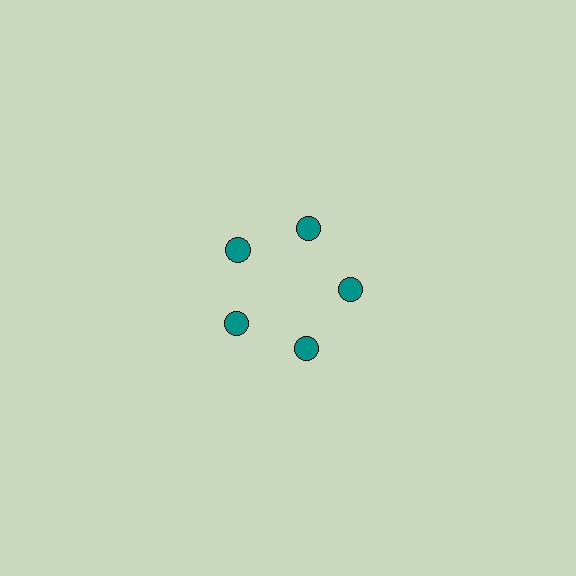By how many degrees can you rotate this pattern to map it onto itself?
The pattern maps onto itself every 72 degrees of rotation.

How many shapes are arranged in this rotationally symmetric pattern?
There are 5 shapes, arranged in 5 groups of 1.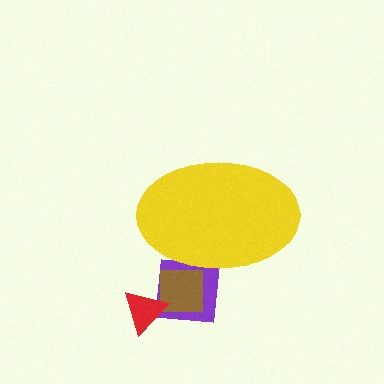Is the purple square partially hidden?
Yes, the purple square is partially hidden behind the yellow ellipse.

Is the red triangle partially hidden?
No, the red triangle is fully visible.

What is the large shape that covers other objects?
A yellow ellipse.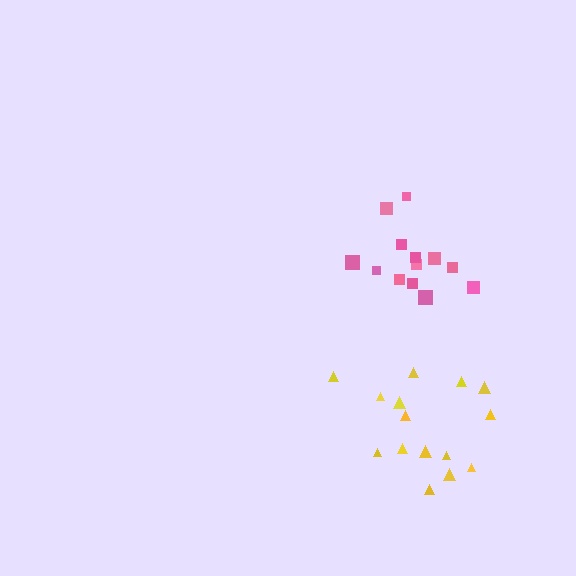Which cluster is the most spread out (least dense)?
Yellow.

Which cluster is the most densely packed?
Pink.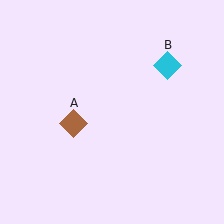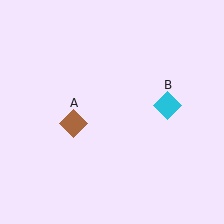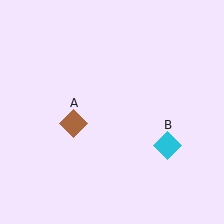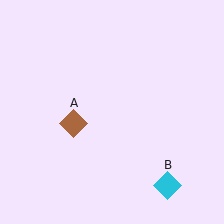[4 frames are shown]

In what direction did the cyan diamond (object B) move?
The cyan diamond (object B) moved down.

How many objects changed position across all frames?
1 object changed position: cyan diamond (object B).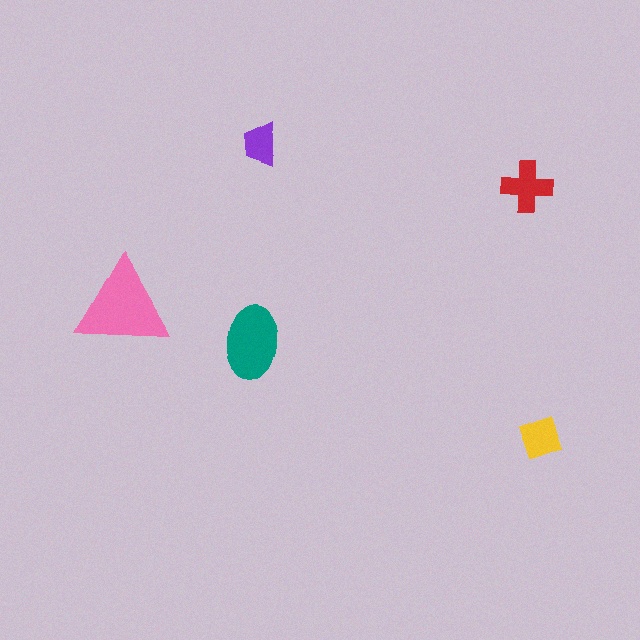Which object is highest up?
The purple trapezoid is topmost.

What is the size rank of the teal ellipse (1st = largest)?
2nd.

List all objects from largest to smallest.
The pink triangle, the teal ellipse, the red cross, the yellow diamond, the purple trapezoid.